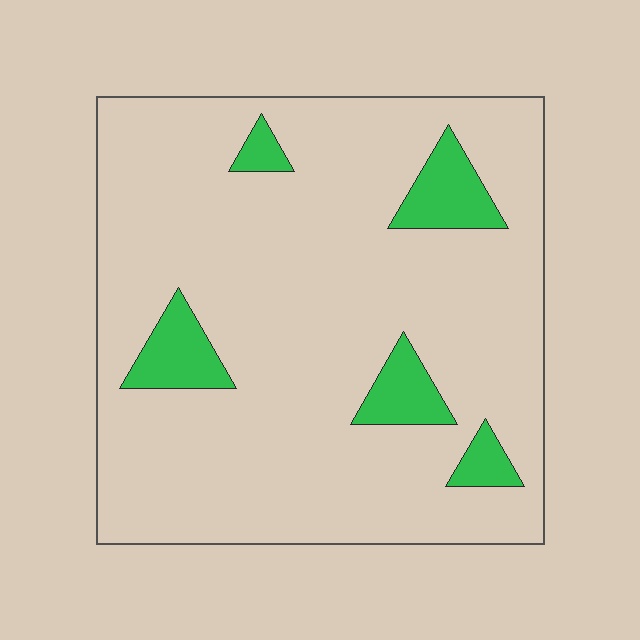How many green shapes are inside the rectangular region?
5.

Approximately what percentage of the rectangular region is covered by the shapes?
Approximately 10%.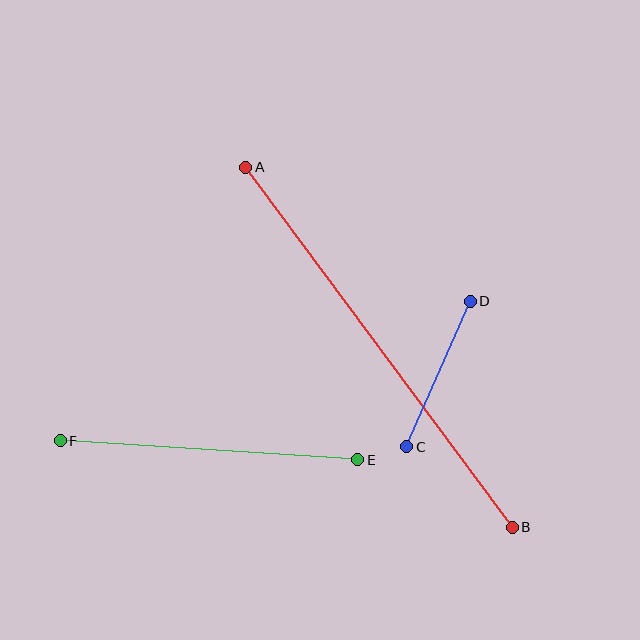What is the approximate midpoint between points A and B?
The midpoint is at approximately (379, 347) pixels.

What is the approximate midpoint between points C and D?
The midpoint is at approximately (439, 374) pixels.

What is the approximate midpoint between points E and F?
The midpoint is at approximately (209, 450) pixels.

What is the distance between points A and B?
The distance is approximately 448 pixels.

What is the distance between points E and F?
The distance is approximately 298 pixels.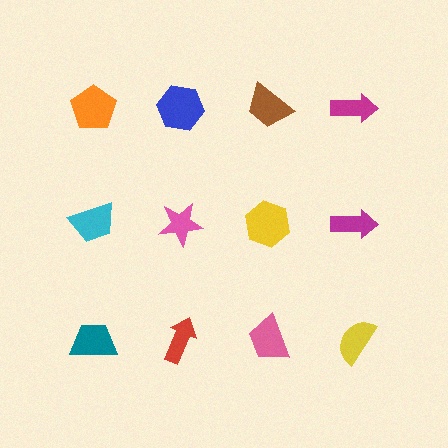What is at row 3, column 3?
A pink trapezoid.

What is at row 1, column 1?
An orange pentagon.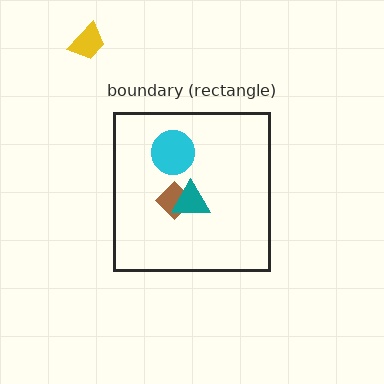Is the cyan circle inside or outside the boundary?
Inside.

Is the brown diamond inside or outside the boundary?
Inside.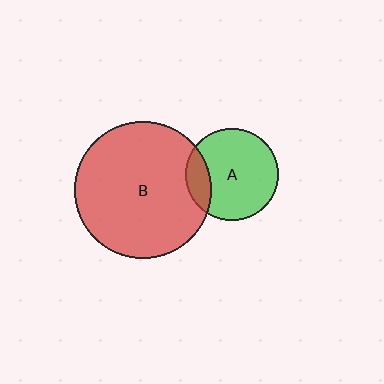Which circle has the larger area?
Circle B (red).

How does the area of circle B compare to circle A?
Approximately 2.2 times.